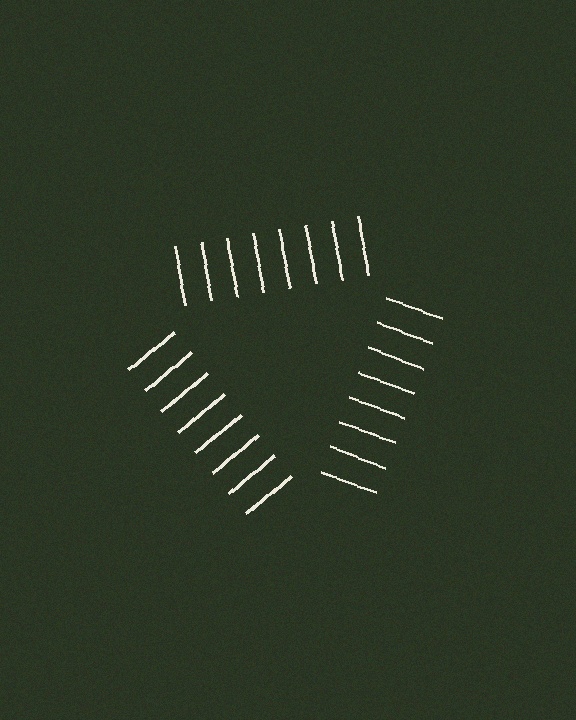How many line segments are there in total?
24 — 8 along each of the 3 edges.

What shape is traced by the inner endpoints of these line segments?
An illusory triangle — the line segments terminate on its edges but no continuous stroke is drawn.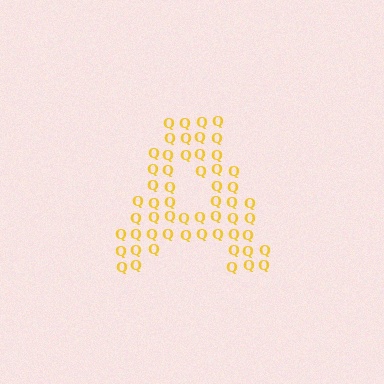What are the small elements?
The small elements are letter Q's.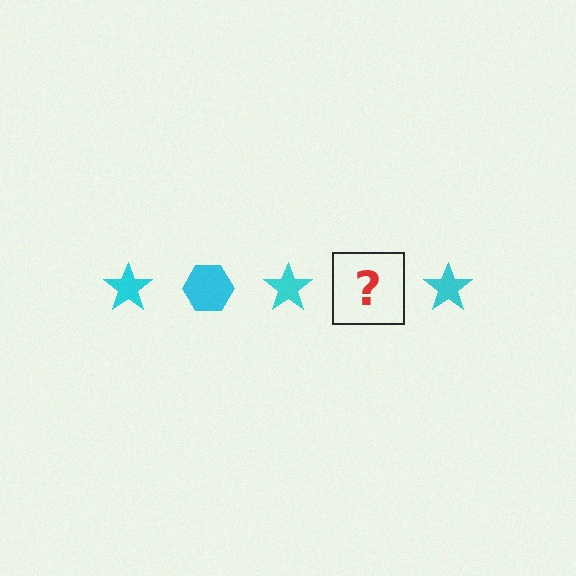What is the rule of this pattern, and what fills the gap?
The rule is that the pattern cycles through star, hexagon shapes in cyan. The gap should be filled with a cyan hexagon.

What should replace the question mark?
The question mark should be replaced with a cyan hexagon.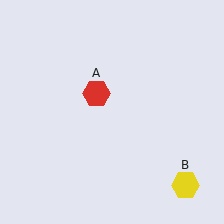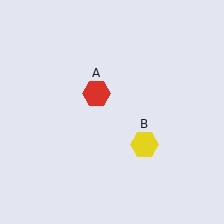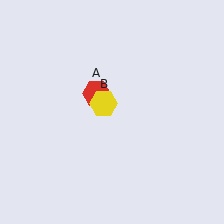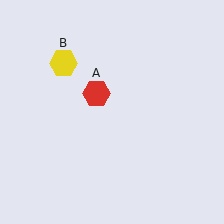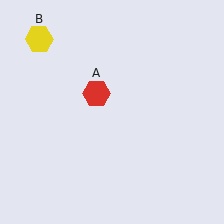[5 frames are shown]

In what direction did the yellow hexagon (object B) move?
The yellow hexagon (object B) moved up and to the left.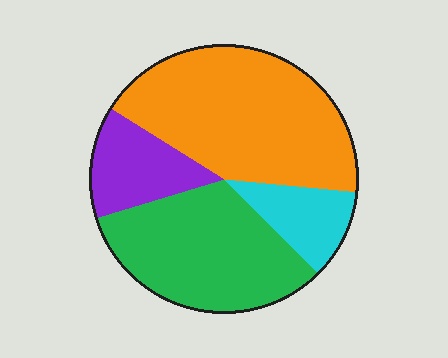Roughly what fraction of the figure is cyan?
Cyan takes up about one tenth (1/10) of the figure.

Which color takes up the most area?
Orange, at roughly 45%.